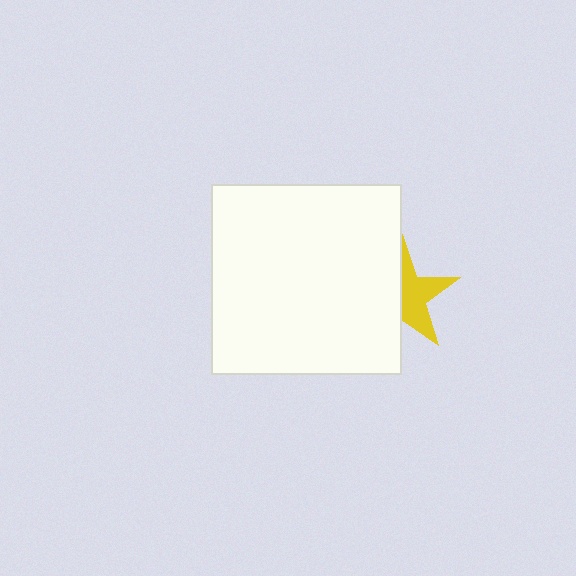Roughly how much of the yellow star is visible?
About half of it is visible (roughly 52%).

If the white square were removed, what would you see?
You would see the complete yellow star.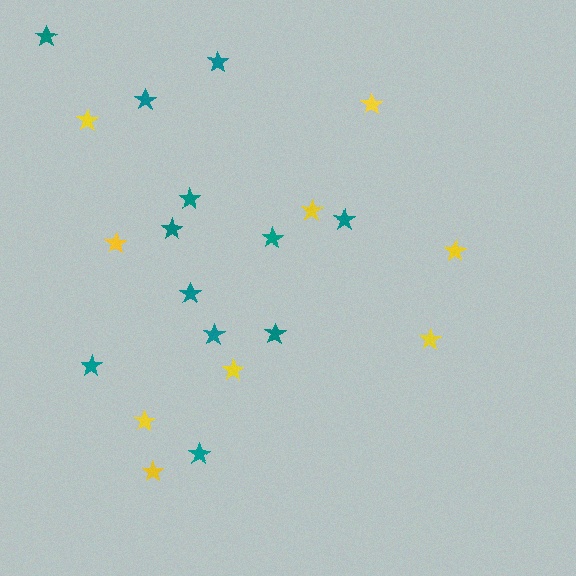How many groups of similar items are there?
There are 2 groups: one group of yellow stars (9) and one group of teal stars (12).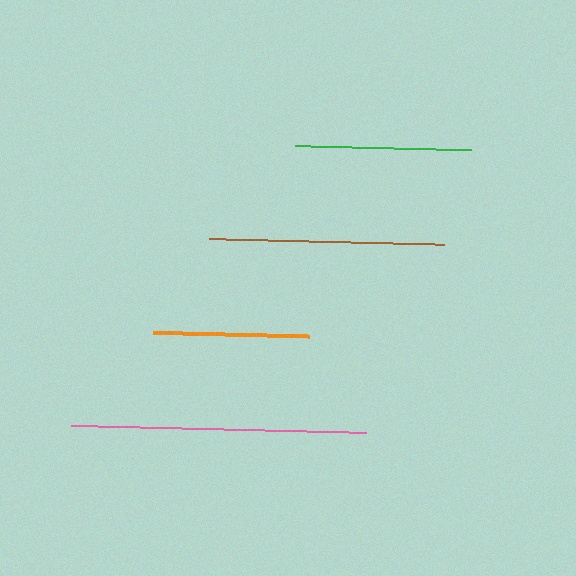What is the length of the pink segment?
The pink segment is approximately 295 pixels long.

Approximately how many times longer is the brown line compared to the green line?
The brown line is approximately 1.3 times the length of the green line.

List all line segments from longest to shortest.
From longest to shortest: pink, brown, green, orange.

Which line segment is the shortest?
The orange line is the shortest at approximately 156 pixels.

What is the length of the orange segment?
The orange segment is approximately 156 pixels long.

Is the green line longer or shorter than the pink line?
The pink line is longer than the green line.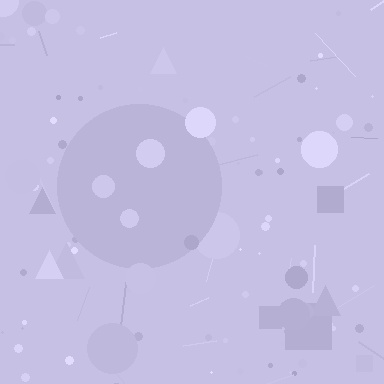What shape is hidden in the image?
A circle is hidden in the image.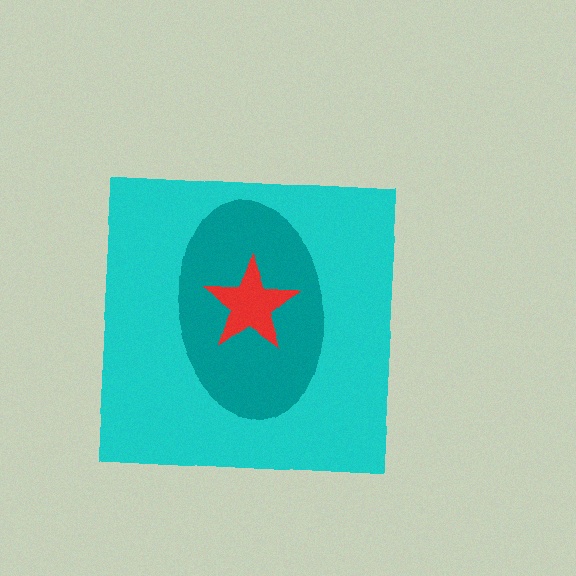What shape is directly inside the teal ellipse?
The red star.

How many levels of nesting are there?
3.